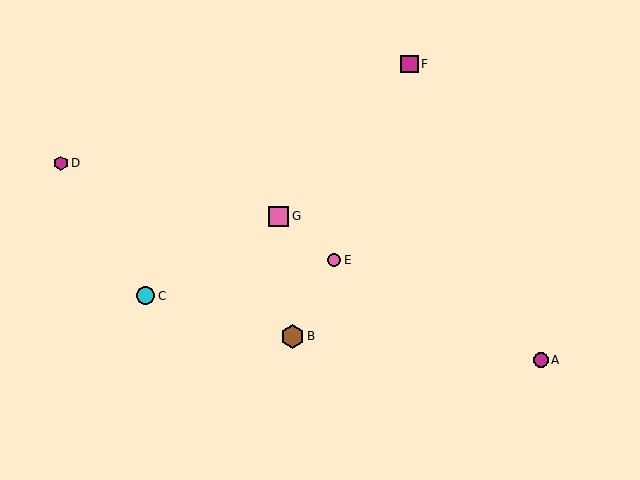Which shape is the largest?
The brown hexagon (labeled B) is the largest.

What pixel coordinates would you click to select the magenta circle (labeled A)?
Click at (541, 360) to select the magenta circle A.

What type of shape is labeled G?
Shape G is a pink square.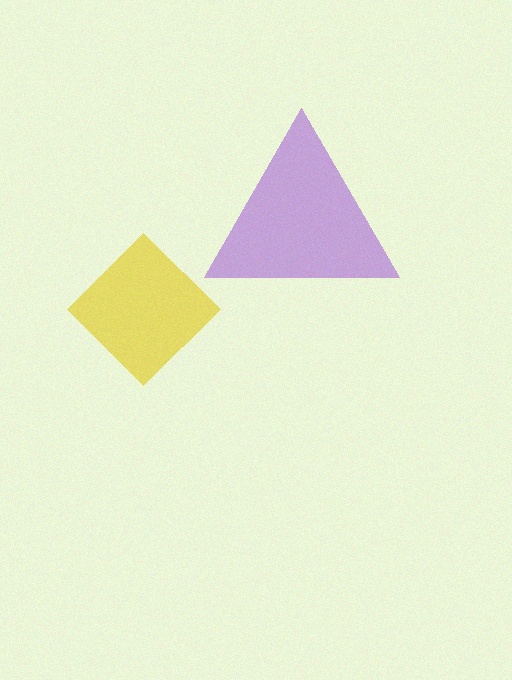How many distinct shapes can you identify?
There are 2 distinct shapes: a purple triangle, a yellow diamond.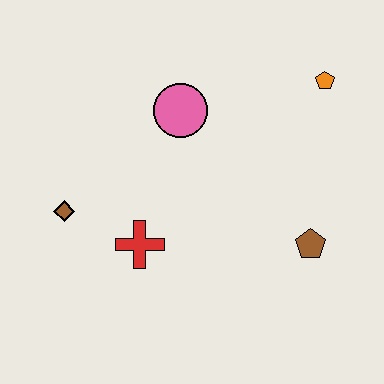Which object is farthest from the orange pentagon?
The brown diamond is farthest from the orange pentagon.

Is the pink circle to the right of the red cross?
Yes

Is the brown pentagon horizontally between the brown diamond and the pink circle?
No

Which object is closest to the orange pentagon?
The pink circle is closest to the orange pentagon.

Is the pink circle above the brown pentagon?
Yes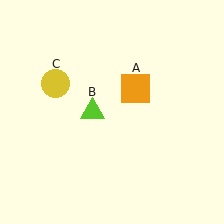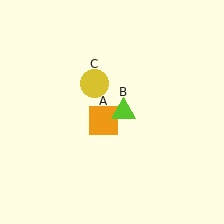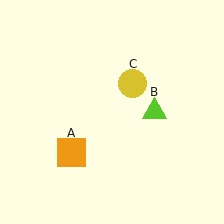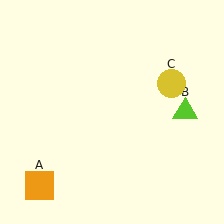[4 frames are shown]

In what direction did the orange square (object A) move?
The orange square (object A) moved down and to the left.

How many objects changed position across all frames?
3 objects changed position: orange square (object A), lime triangle (object B), yellow circle (object C).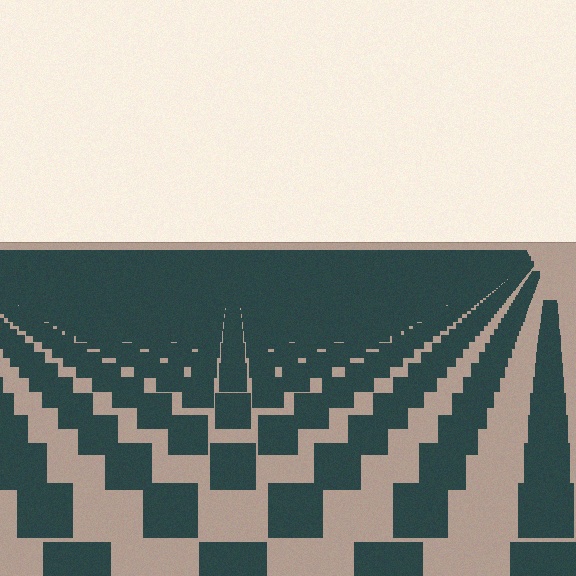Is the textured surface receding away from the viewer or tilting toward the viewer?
The surface is receding away from the viewer. Texture elements get smaller and denser toward the top.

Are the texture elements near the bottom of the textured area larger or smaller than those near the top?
Larger. Near the bottom, elements are closer to the viewer and appear at a bigger on-screen size.